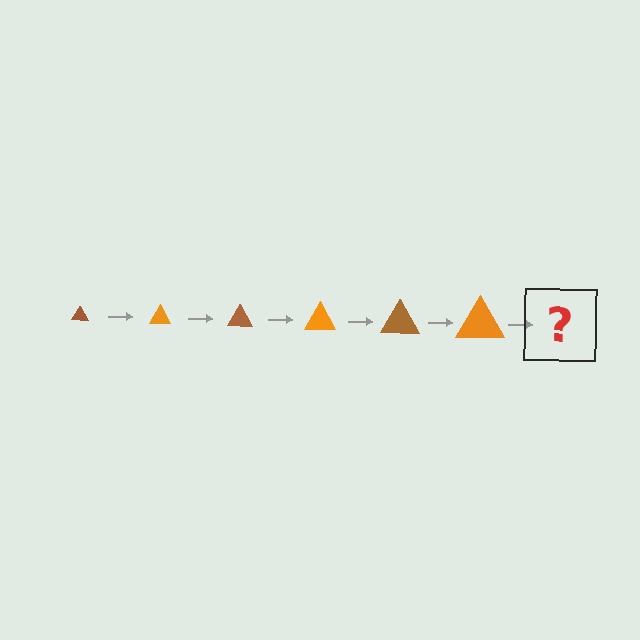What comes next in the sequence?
The next element should be a brown triangle, larger than the previous one.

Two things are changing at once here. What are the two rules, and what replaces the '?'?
The two rules are that the triangle grows larger each step and the color cycles through brown and orange. The '?' should be a brown triangle, larger than the previous one.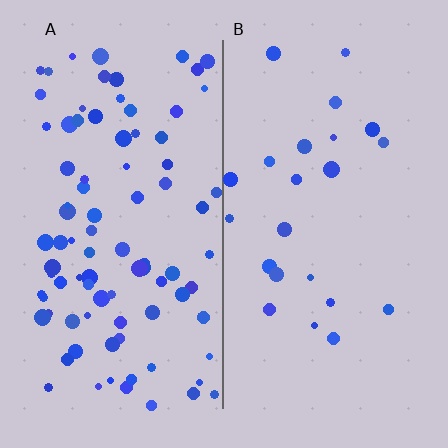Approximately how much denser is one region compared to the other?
Approximately 3.9× — region A over region B.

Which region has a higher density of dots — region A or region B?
A (the left).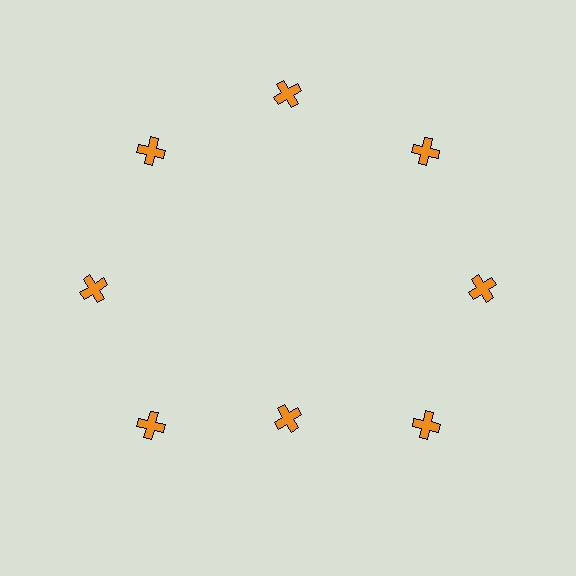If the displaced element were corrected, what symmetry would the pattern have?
It would have 8-fold rotational symmetry — the pattern would map onto itself every 45 degrees.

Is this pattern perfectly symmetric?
No. The 8 orange crosses are arranged in a ring, but one element near the 6 o'clock position is pulled inward toward the center, breaking the 8-fold rotational symmetry.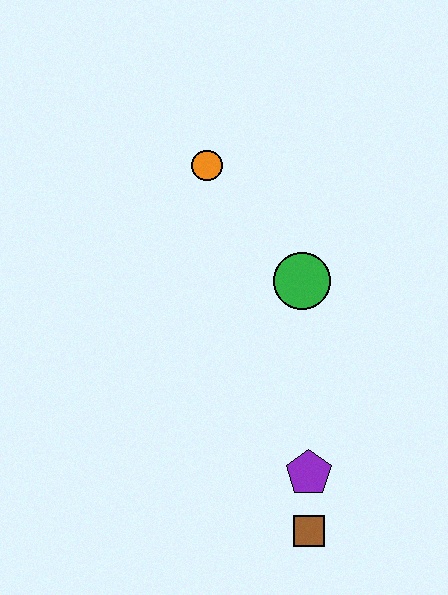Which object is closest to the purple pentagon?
The brown square is closest to the purple pentagon.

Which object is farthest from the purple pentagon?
The orange circle is farthest from the purple pentagon.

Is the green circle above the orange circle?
No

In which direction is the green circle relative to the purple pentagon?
The green circle is above the purple pentagon.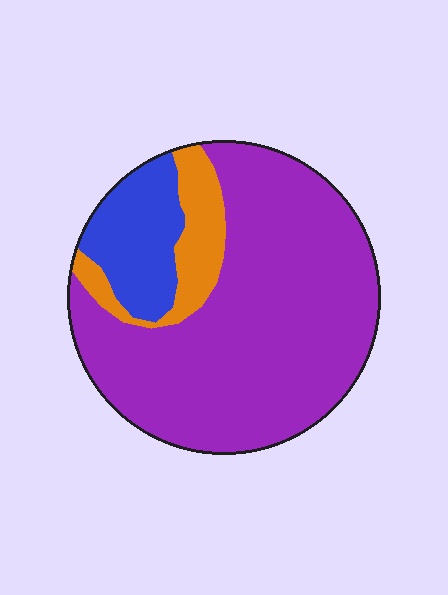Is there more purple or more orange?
Purple.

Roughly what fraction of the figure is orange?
Orange covers 11% of the figure.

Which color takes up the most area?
Purple, at roughly 75%.